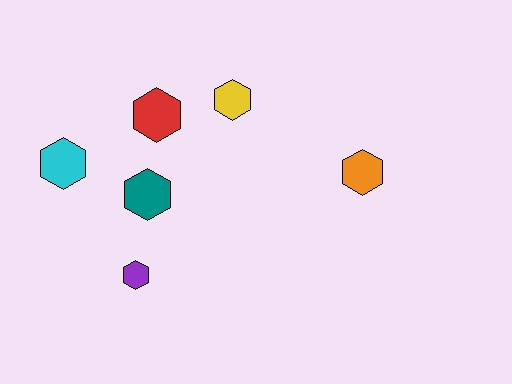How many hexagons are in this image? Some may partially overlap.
There are 6 hexagons.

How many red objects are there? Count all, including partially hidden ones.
There is 1 red object.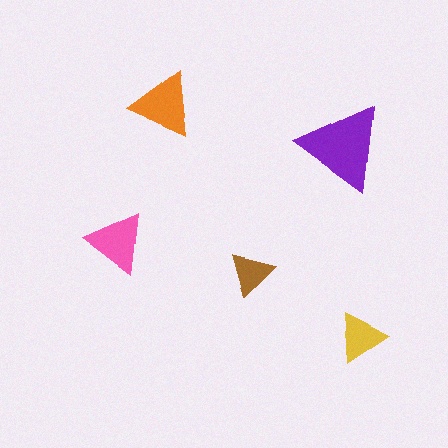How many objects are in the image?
There are 5 objects in the image.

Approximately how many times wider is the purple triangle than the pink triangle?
About 1.5 times wider.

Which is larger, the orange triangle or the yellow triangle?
The orange one.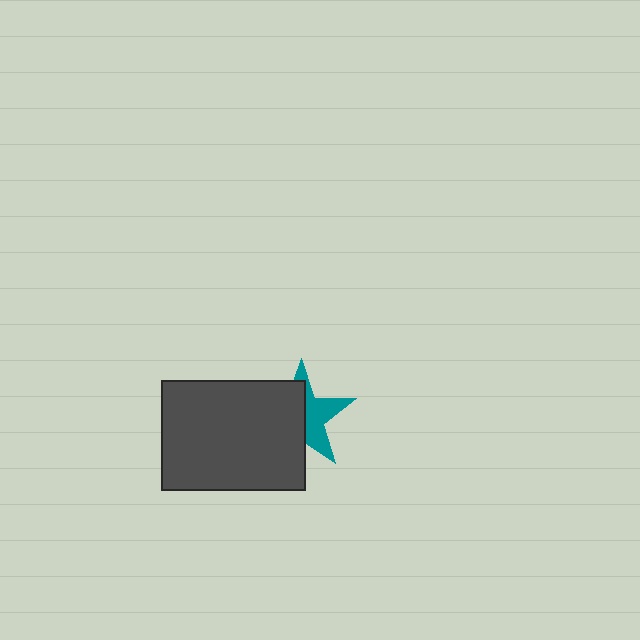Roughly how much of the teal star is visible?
About half of it is visible (roughly 46%).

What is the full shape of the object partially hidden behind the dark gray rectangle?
The partially hidden object is a teal star.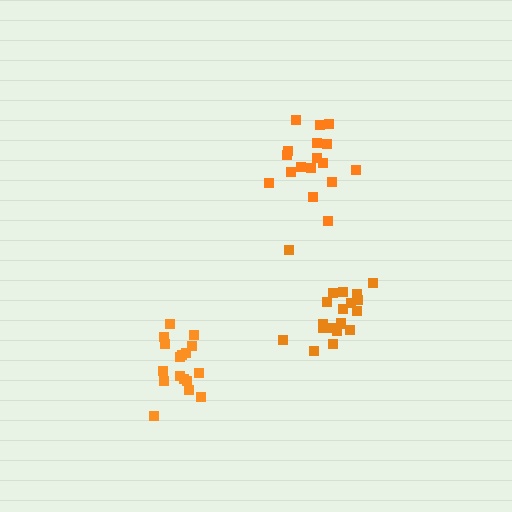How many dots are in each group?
Group 1: 19 dots, Group 2: 17 dots, Group 3: 17 dots (53 total).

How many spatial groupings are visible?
There are 3 spatial groupings.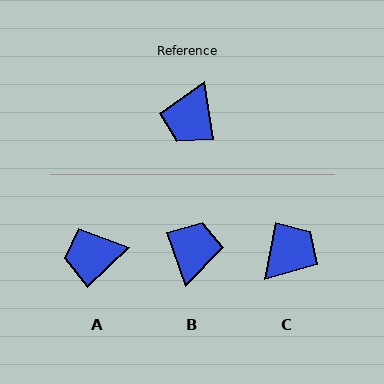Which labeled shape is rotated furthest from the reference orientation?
B, about 170 degrees away.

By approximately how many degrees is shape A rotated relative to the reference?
Approximately 56 degrees clockwise.